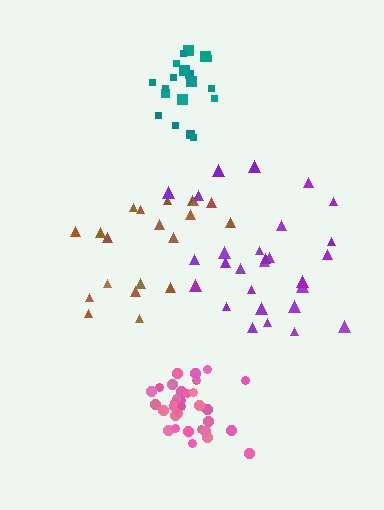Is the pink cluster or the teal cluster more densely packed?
Pink.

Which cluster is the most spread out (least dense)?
Brown.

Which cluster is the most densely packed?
Pink.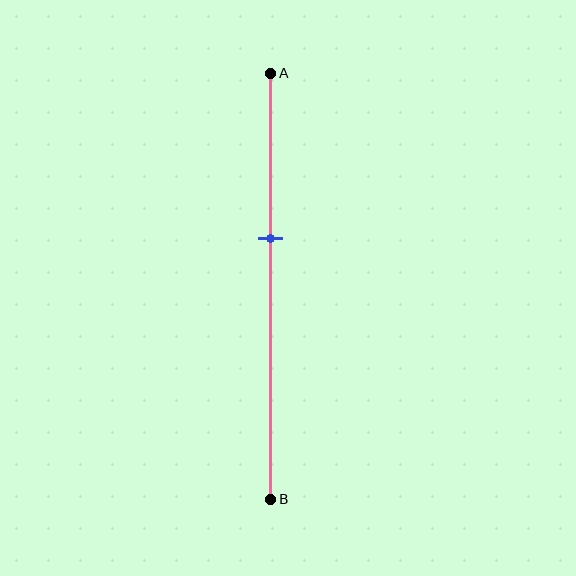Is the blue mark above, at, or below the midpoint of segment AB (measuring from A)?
The blue mark is above the midpoint of segment AB.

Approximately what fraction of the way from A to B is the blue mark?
The blue mark is approximately 40% of the way from A to B.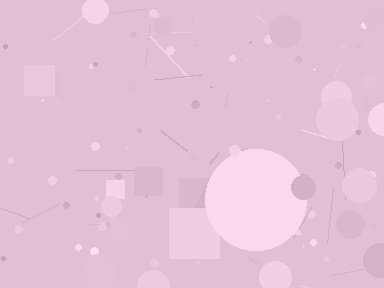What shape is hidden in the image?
A circle is hidden in the image.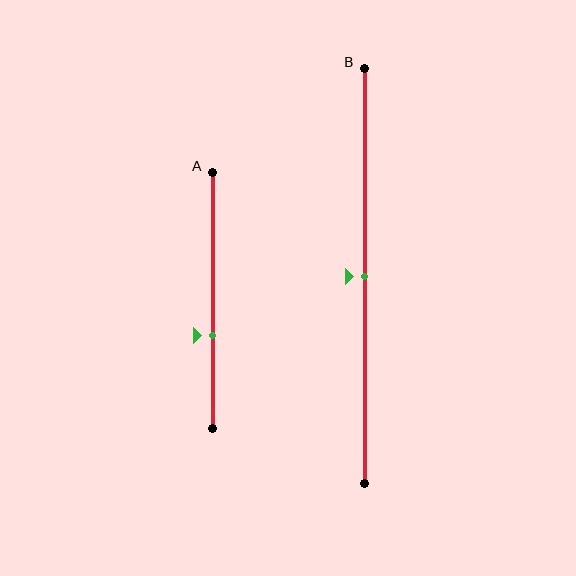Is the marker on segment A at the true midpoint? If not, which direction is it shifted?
No, the marker on segment A is shifted downward by about 14% of the segment length.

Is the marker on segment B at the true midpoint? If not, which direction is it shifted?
Yes, the marker on segment B is at the true midpoint.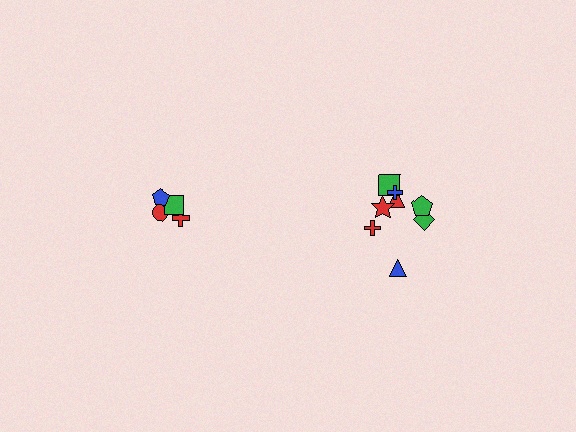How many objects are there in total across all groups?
There are 12 objects.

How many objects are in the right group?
There are 8 objects.